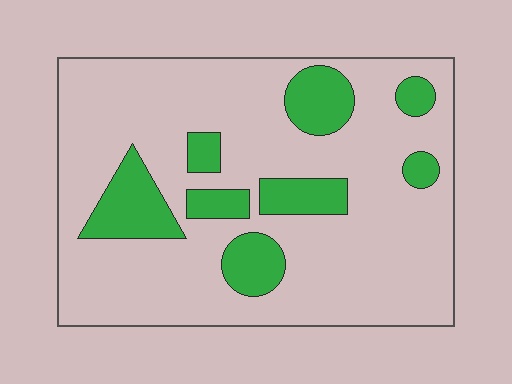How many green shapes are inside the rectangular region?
8.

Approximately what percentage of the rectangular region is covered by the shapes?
Approximately 20%.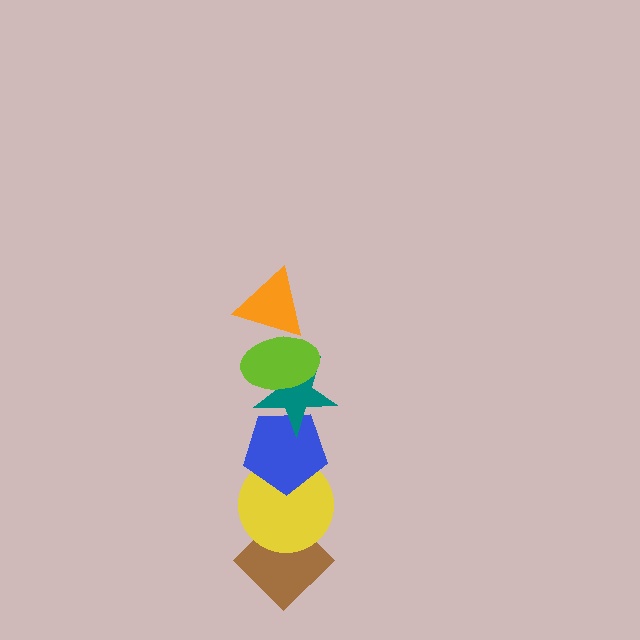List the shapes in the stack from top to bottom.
From top to bottom: the orange triangle, the lime ellipse, the teal star, the blue pentagon, the yellow circle, the brown diamond.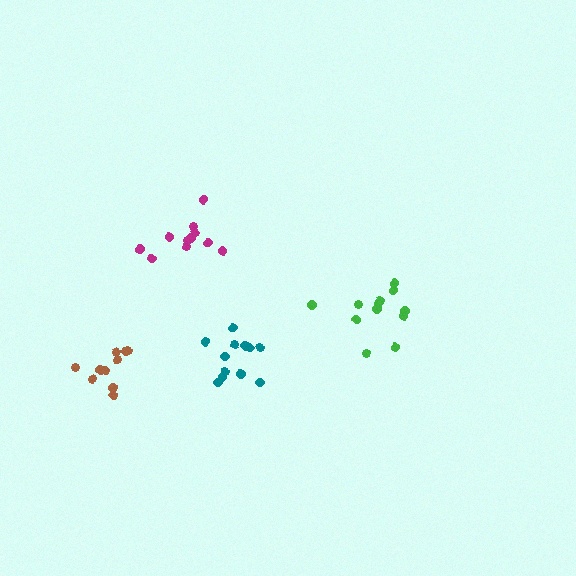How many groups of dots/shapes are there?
There are 4 groups.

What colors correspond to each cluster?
The clusters are colored: magenta, teal, brown, green.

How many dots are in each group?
Group 1: 11 dots, Group 2: 13 dots, Group 3: 10 dots, Group 4: 12 dots (46 total).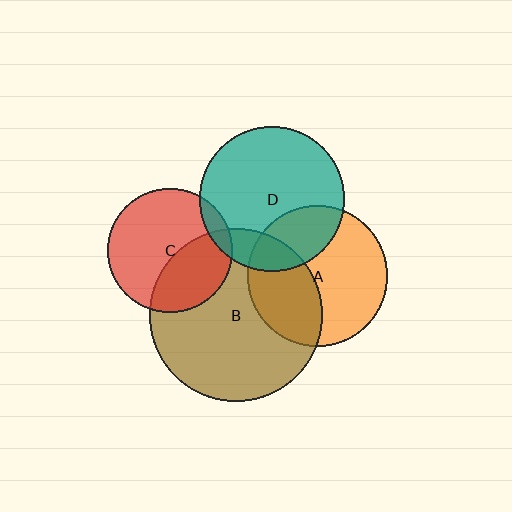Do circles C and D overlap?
Yes.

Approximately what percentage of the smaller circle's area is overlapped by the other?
Approximately 10%.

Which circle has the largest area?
Circle B (brown).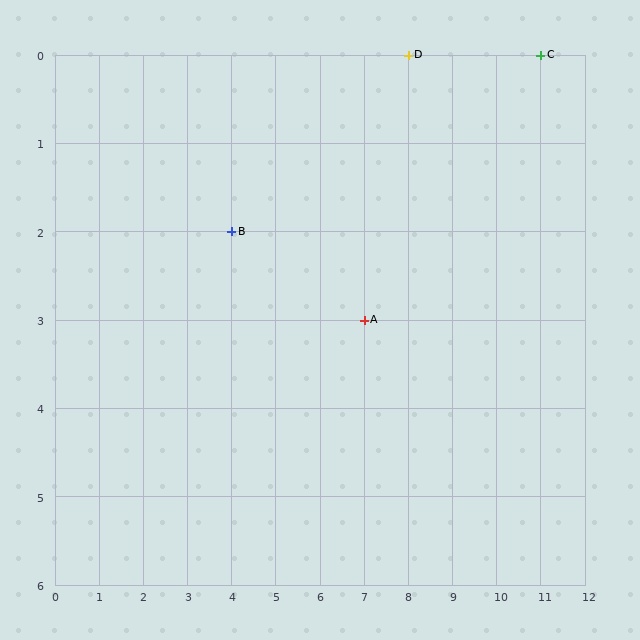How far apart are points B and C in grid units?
Points B and C are 7 columns and 2 rows apart (about 7.3 grid units diagonally).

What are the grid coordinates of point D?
Point D is at grid coordinates (8, 0).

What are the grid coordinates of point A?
Point A is at grid coordinates (7, 3).